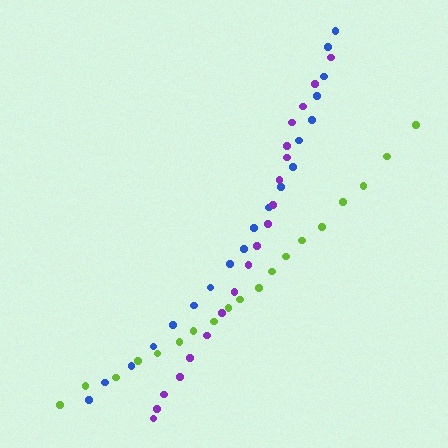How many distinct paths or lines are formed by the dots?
There are 3 distinct paths.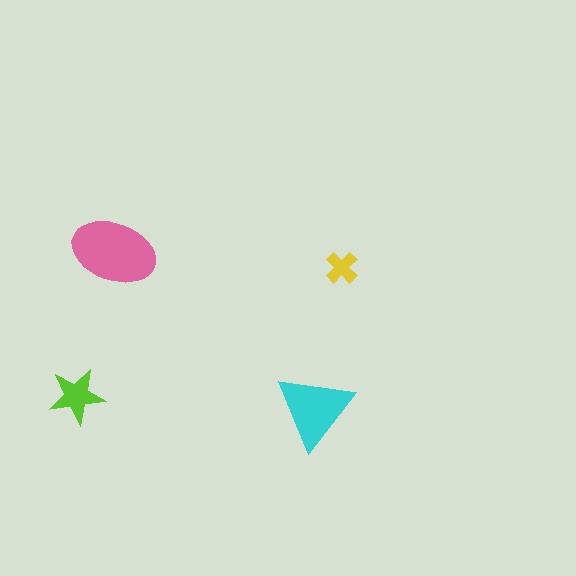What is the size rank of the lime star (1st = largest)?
3rd.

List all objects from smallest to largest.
The yellow cross, the lime star, the cyan triangle, the pink ellipse.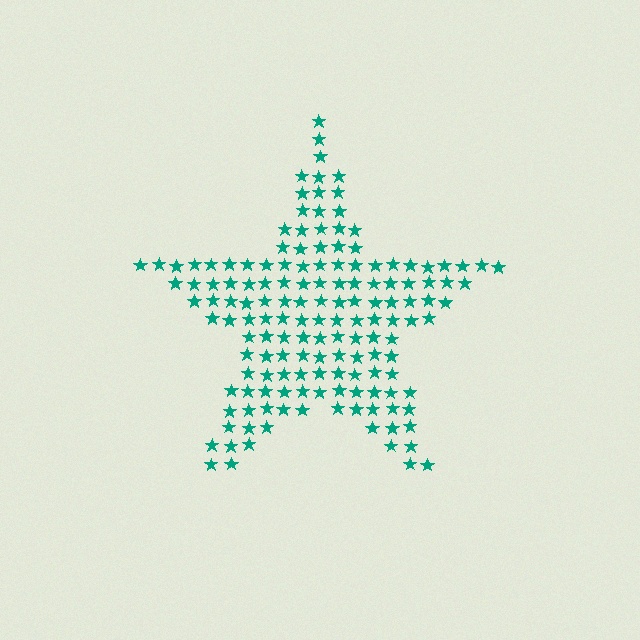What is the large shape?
The large shape is a star.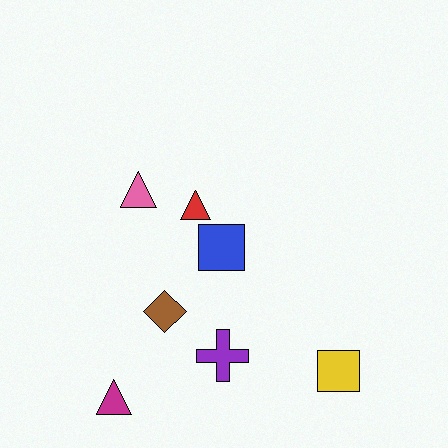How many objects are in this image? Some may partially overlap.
There are 7 objects.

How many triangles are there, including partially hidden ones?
There are 3 triangles.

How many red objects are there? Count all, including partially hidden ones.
There is 1 red object.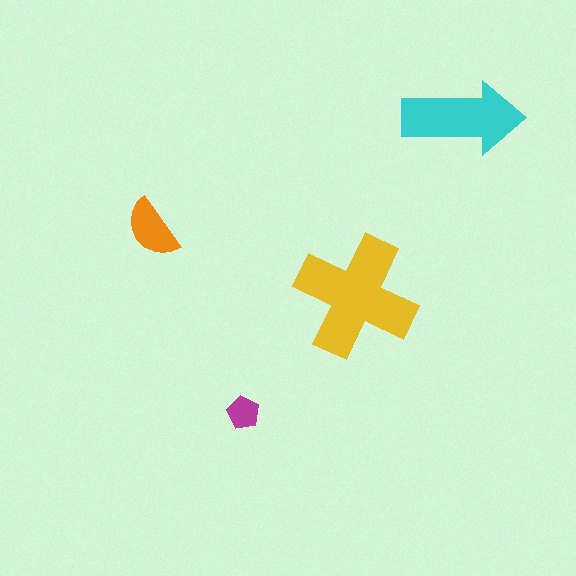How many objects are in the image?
There are 4 objects in the image.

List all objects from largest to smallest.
The yellow cross, the cyan arrow, the orange semicircle, the magenta pentagon.